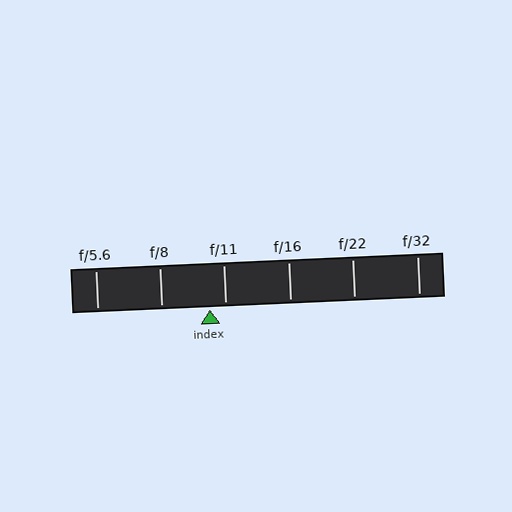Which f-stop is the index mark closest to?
The index mark is closest to f/11.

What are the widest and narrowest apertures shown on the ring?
The widest aperture shown is f/5.6 and the narrowest is f/32.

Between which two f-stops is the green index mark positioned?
The index mark is between f/8 and f/11.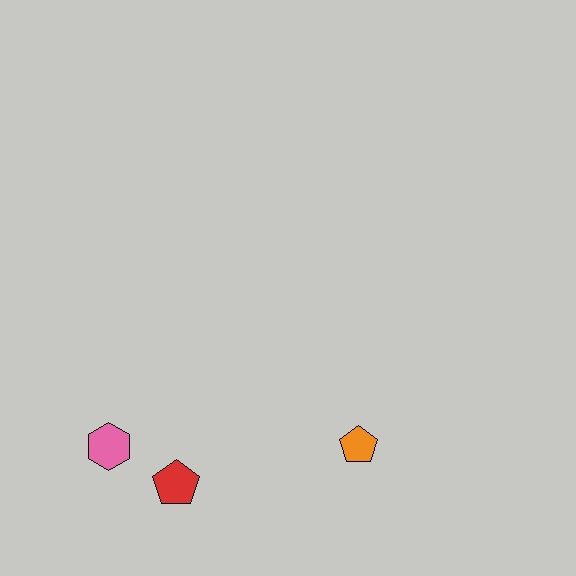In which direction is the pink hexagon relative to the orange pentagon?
The pink hexagon is to the left of the orange pentagon.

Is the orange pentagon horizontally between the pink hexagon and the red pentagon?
No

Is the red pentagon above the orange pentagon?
No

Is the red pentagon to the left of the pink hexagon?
No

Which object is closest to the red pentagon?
The pink hexagon is closest to the red pentagon.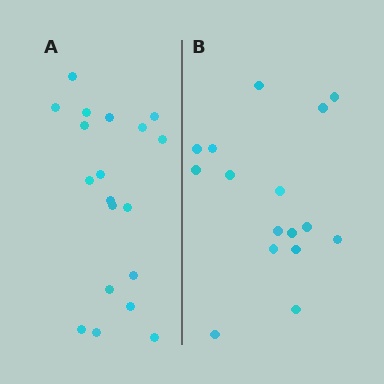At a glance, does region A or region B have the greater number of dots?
Region A (the left region) has more dots.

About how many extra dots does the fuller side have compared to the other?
Region A has just a few more — roughly 2 or 3 more dots than region B.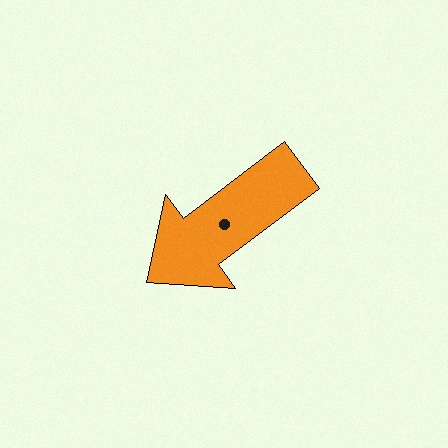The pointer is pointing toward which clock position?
Roughly 8 o'clock.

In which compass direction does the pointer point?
Southwest.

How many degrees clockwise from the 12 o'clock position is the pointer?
Approximately 233 degrees.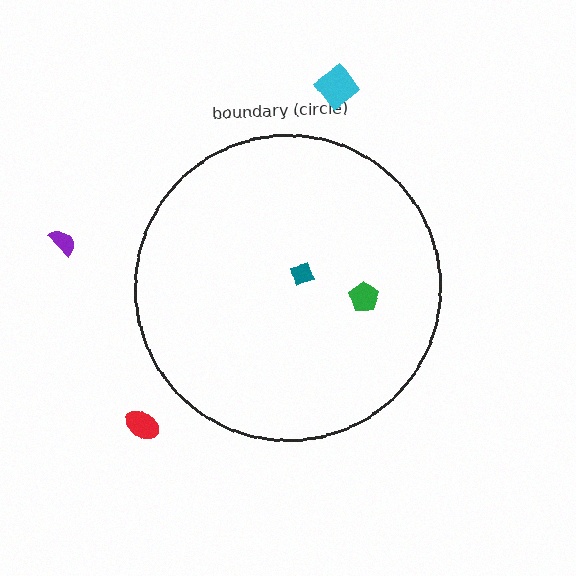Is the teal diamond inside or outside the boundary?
Inside.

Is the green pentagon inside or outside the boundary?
Inside.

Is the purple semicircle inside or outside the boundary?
Outside.